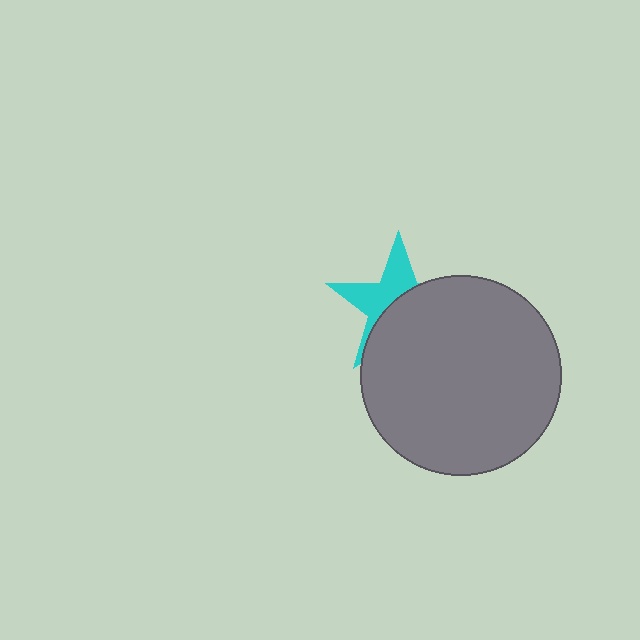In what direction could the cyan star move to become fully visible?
The cyan star could move up. That would shift it out from behind the gray circle entirely.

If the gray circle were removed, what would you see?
You would see the complete cyan star.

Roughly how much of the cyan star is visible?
A small part of it is visible (roughly 43%).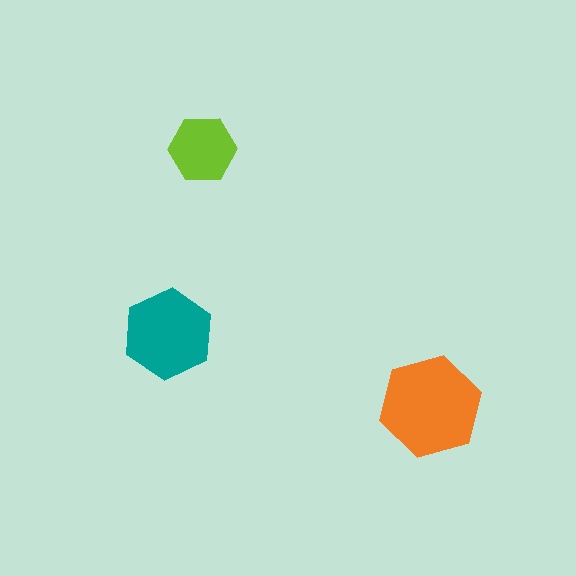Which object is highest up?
The lime hexagon is topmost.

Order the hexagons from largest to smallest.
the orange one, the teal one, the lime one.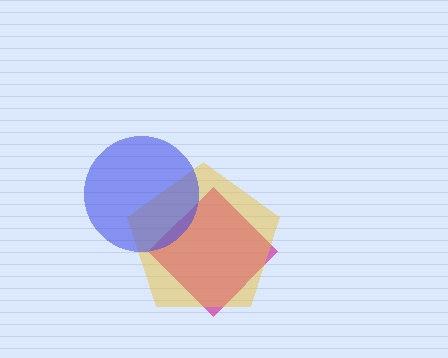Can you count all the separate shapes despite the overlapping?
Yes, there are 3 separate shapes.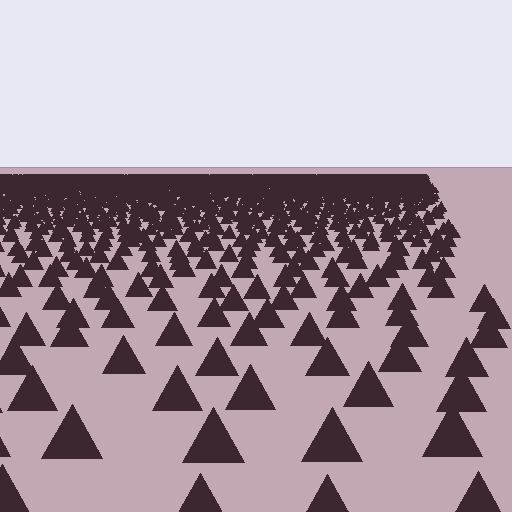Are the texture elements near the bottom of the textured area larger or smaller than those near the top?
Larger. Near the bottom, elements are closer to the viewer and appear at a bigger on-screen size.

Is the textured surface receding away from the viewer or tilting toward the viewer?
The surface is receding away from the viewer. Texture elements get smaller and denser toward the top.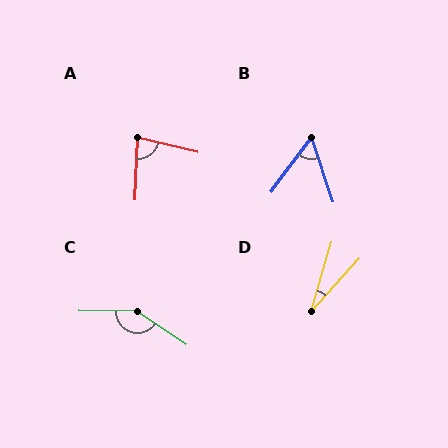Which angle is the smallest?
D, at approximately 25 degrees.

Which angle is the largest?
C, at approximately 147 degrees.